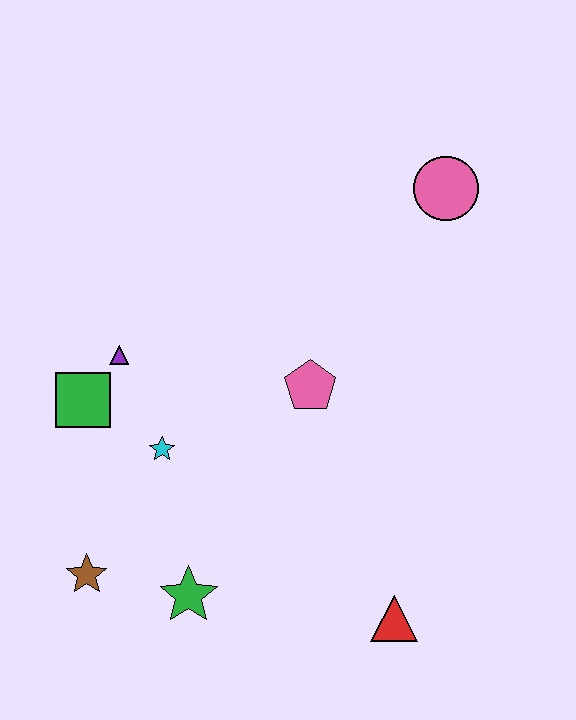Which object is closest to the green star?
The brown star is closest to the green star.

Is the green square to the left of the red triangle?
Yes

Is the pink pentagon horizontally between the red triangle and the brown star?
Yes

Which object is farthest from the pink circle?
The brown star is farthest from the pink circle.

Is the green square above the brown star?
Yes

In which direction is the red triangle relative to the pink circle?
The red triangle is below the pink circle.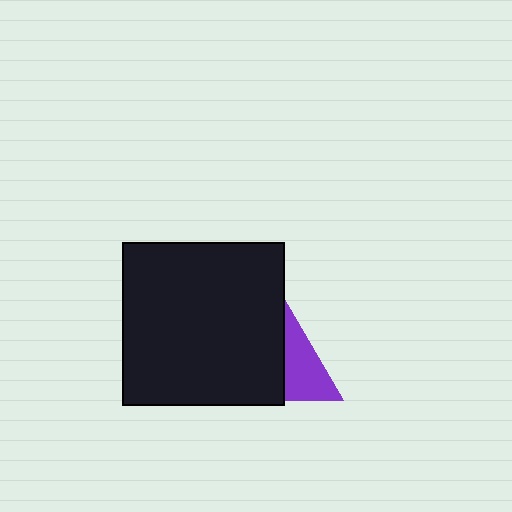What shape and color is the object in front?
The object in front is a black square.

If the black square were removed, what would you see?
You would see the complete purple triangle.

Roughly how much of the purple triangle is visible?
About half of it is visible (roughly 47%).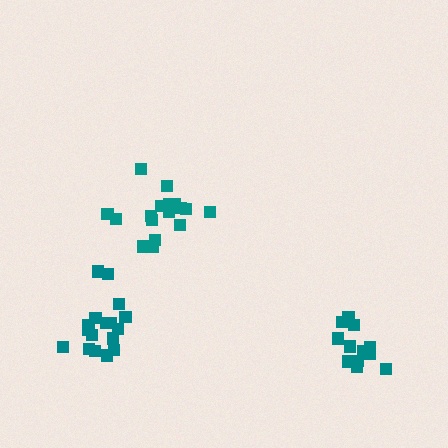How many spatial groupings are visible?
There are 3 spatial groupings.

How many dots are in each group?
Group 1: 17 dots, Group 2: 17 dots, Group 3: 12 dots (46 total).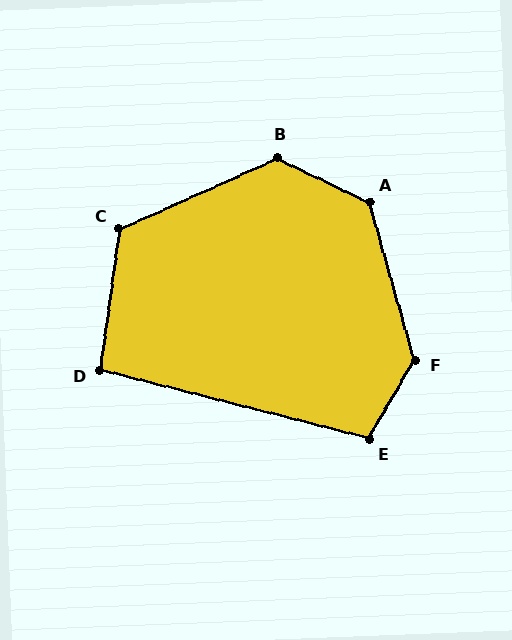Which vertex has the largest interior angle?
F, at approximately 134 degrees.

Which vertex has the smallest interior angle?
D, at approximately 96 degrees.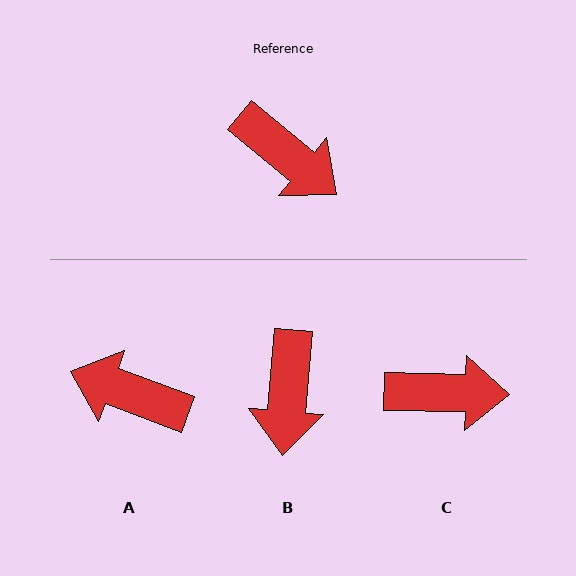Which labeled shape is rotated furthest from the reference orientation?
A, about 161 degrees away.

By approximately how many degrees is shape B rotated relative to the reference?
Approximately 55 degrees clockwise.